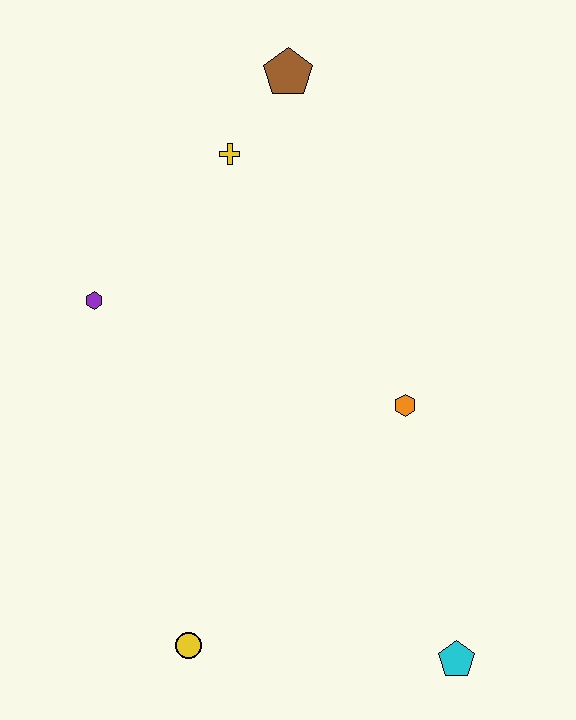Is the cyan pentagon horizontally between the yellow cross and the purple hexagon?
No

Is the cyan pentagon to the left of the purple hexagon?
No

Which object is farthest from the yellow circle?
The brown pentagon is farthest from the yellow circle.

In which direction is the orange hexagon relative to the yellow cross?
The orange hexagon is below the yellow cross.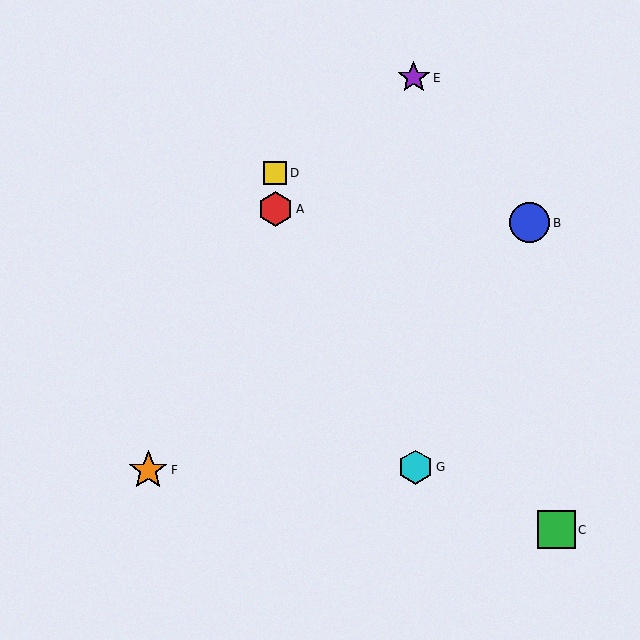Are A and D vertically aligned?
Yes, both are at x≈275.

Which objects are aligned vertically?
Objects A, D are aligned vertically.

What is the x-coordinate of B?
Object B is at x≈530.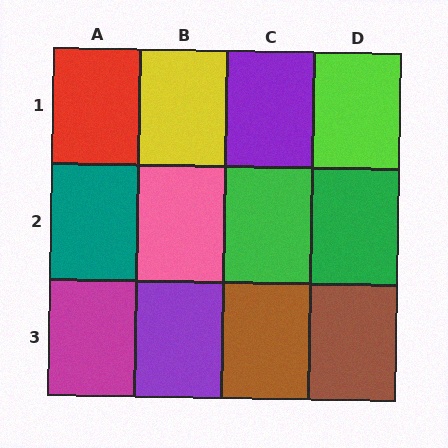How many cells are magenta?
1 cell is magenta.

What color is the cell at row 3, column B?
Purple.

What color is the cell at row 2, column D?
Green.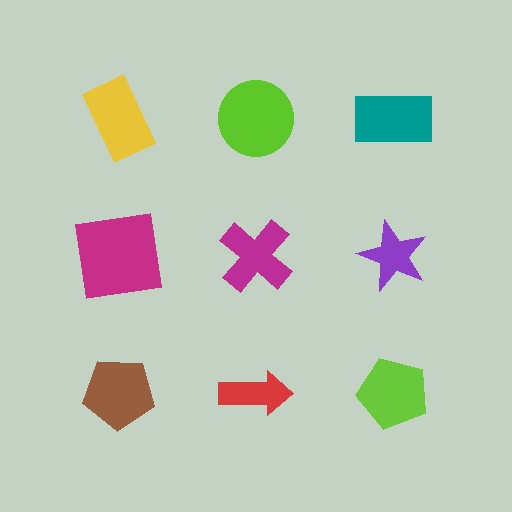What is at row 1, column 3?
A teal rectangle.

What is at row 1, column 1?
A yellow rectangle.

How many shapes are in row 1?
3 shapes.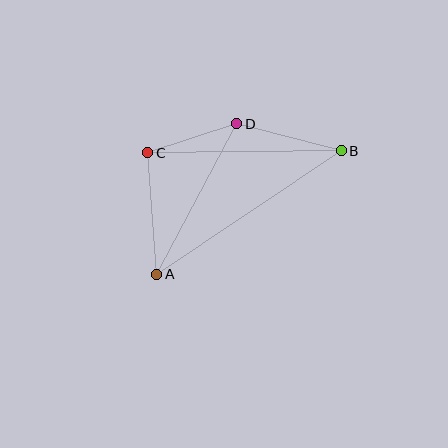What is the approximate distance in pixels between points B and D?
The distance between B and D is approximately 108 pixels.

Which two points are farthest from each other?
Points A and B are farthest from each other.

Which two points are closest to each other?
Points C and D are closest to each other.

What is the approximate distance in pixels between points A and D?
The distance between A and D is approximately 170 pixels.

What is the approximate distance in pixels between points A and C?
The distance between A and C is approximately 122 pixels.